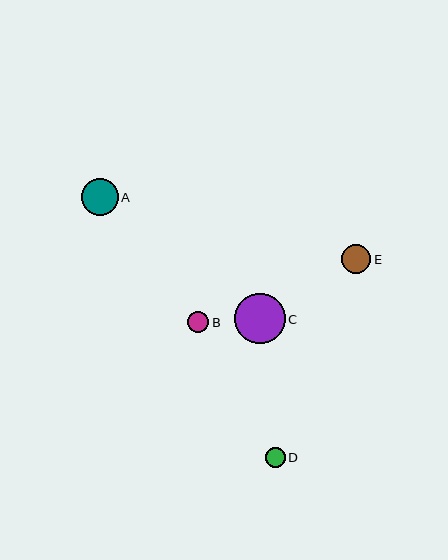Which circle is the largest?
Circle C is the largest with a size of approximately 51 pixels.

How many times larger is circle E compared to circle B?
Circle E is approximately 1.4 times the size of circle B.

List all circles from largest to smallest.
From largest to smallest: C, A, E, B, D.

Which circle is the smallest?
Circle D is the smallest with a size of approximately 20 pixels.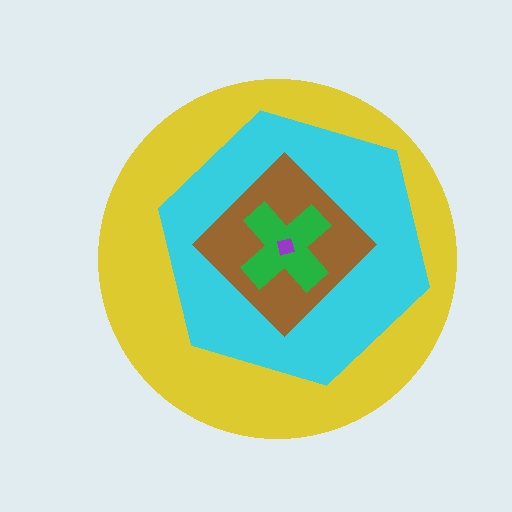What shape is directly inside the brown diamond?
The green cross.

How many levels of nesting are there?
5.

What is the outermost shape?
The yellow circle.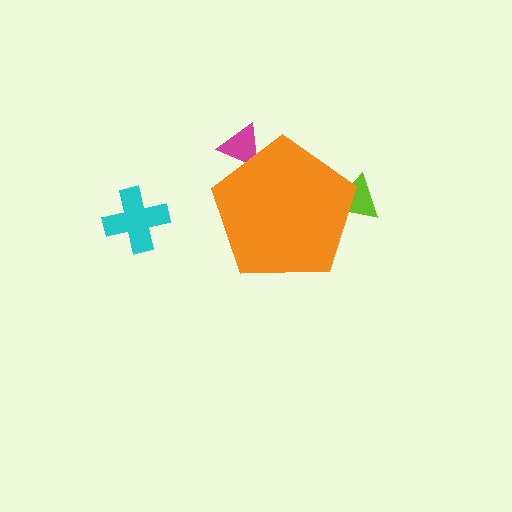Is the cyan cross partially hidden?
No, the cyan cross is fully visible.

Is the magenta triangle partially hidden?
Yes, the magenta triangle is partially hidden behind the orange pentagon.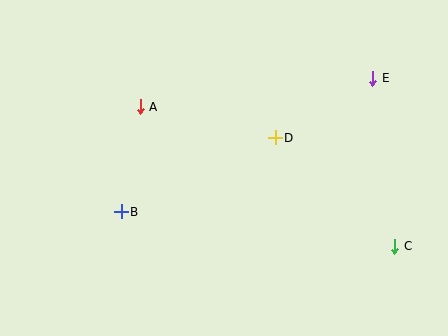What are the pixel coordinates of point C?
Point C is at (395, 246).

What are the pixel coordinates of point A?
Point A is at (140, 107).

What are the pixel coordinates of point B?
Point B is at (121, 212).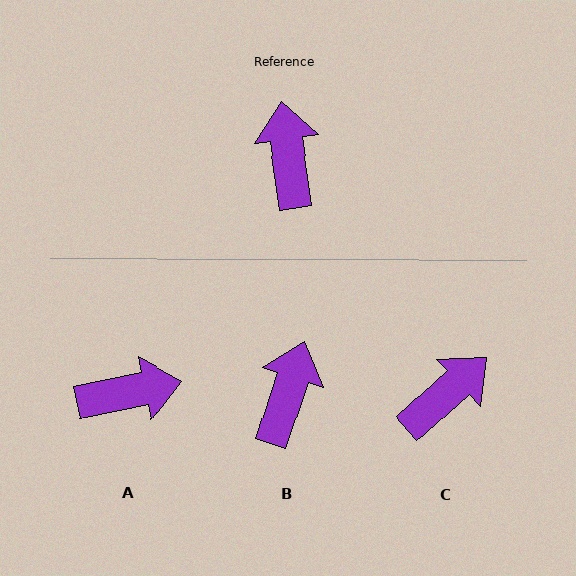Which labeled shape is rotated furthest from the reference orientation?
A, about 86 degrees away.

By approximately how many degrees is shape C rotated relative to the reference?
Approximately 56 degrees clockwise.